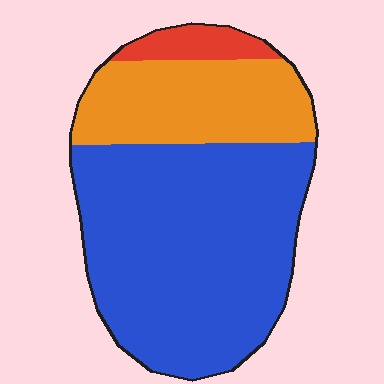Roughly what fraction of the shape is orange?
Orange covers roughly 30% of the shape.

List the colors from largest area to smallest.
From largest to smallest: blue, orange, red.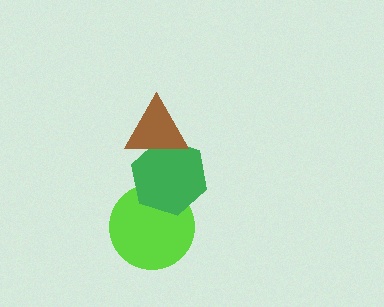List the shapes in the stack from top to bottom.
From top to bottom: the brown triangle, the green hexagon, the lime circle.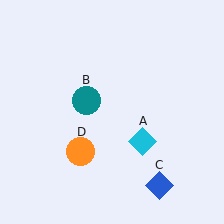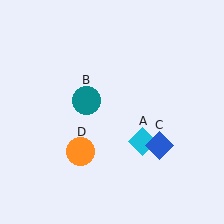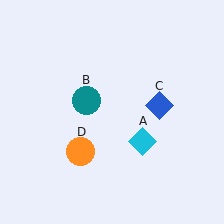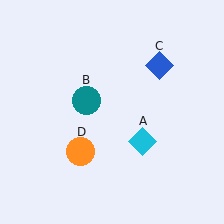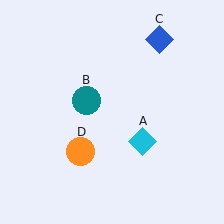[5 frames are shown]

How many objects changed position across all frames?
1 object changed position: blue diamond (object C).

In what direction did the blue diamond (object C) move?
The blue diamond (object C) moved up.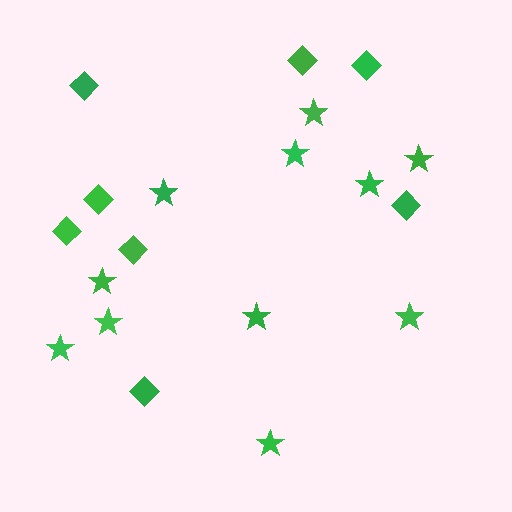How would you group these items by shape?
There are 2 groups: one group of stars (11) and one group of diamonds (8).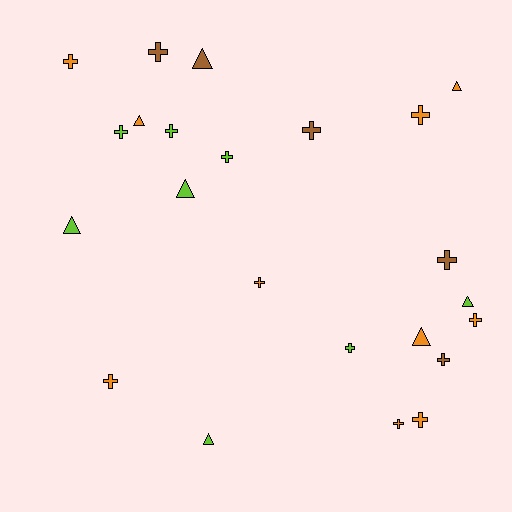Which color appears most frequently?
Orange, with 10 objects.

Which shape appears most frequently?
Cross, with 15 objects.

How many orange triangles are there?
There are 3 orange triangles.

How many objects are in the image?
There are 23 objects.